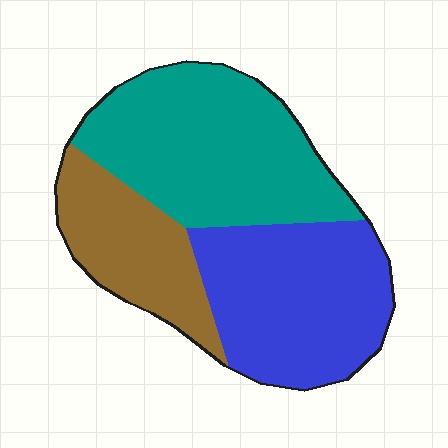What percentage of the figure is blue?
Blue covers 36% of the figure.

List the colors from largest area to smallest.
From largest to smallest: teal, blue, brown.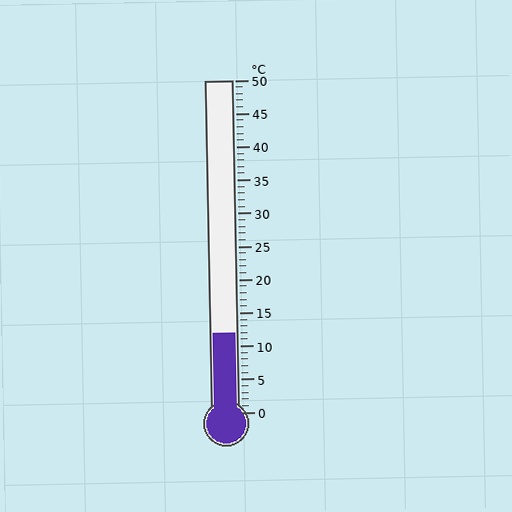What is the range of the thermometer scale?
The thermometer scale ranges from 0°C to 50°C.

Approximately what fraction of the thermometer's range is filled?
The thermometer is filled to approximately 25% of its range.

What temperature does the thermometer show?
The thermometer shows approximately 12°C.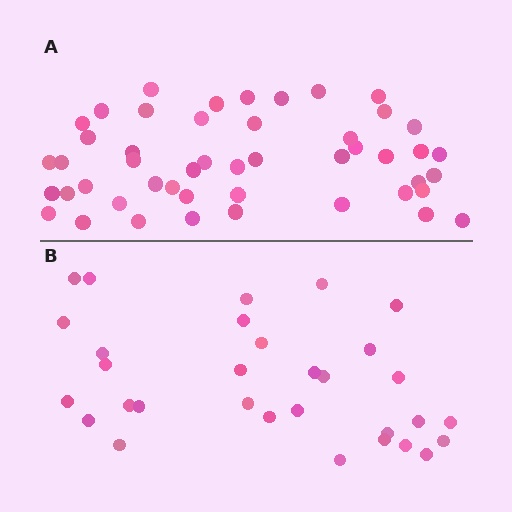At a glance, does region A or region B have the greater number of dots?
Region A (the top region) has more dots.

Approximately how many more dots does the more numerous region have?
Region A has approximately 15 more dots than region B.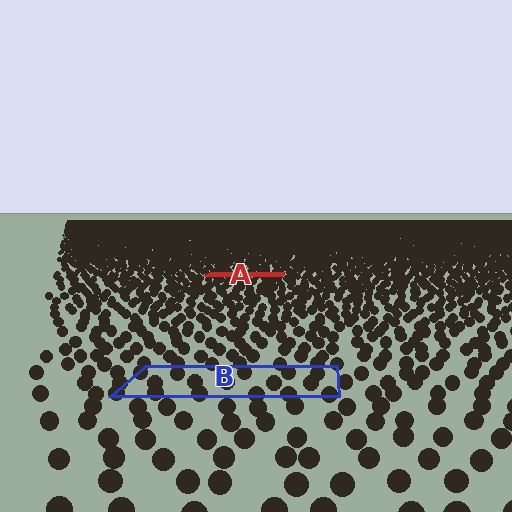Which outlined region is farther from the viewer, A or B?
Region A is farther from the viewer — the texture elements inside it appear smaller and more densely packed.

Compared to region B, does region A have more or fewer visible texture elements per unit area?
Region A has more texture elements per unit area — they are packed more densely because it is farther away.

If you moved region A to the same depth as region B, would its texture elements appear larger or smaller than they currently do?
They would appear larger. At a closer depth, the same texture elements are projected at a bigger on-screen size.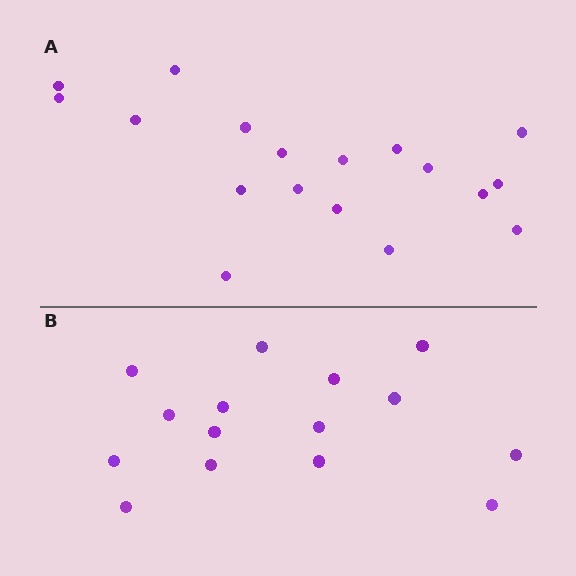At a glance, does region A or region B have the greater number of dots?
Region A (the top region) has more dots.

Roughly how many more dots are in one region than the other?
Region A has just a few more — roughly 2 or 3 more dots than region B.